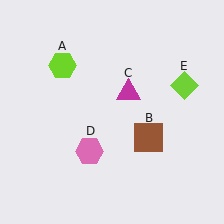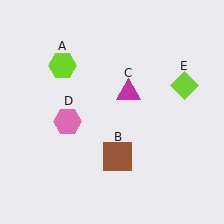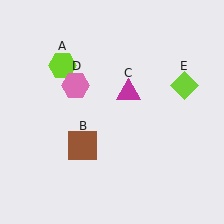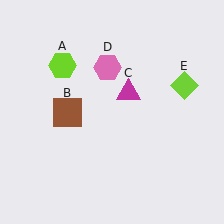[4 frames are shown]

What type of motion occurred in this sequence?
The brown square (object B), pink hexagon (object D) rotated clockwise around the center of the scene.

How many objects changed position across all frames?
2 objects changed position: brown square (object B), pink hexagon (object D).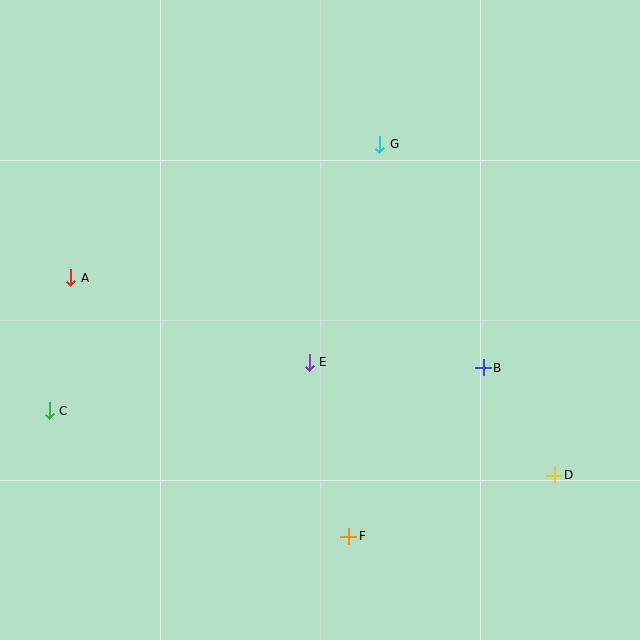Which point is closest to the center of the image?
Point E at (309, 362) is closest to the center.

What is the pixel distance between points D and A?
The distance between D and A is 522 pixels.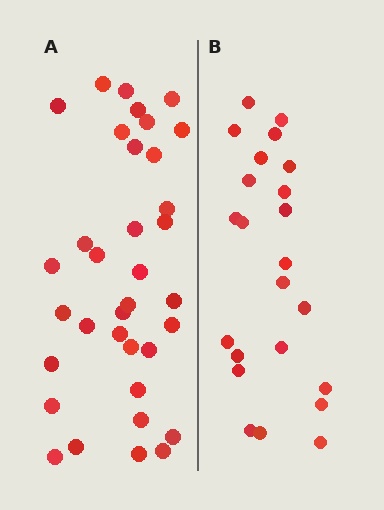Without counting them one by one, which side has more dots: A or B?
Region A (the left region) has more dots.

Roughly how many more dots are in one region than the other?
Region A has roughly 12 or so more dots than region B.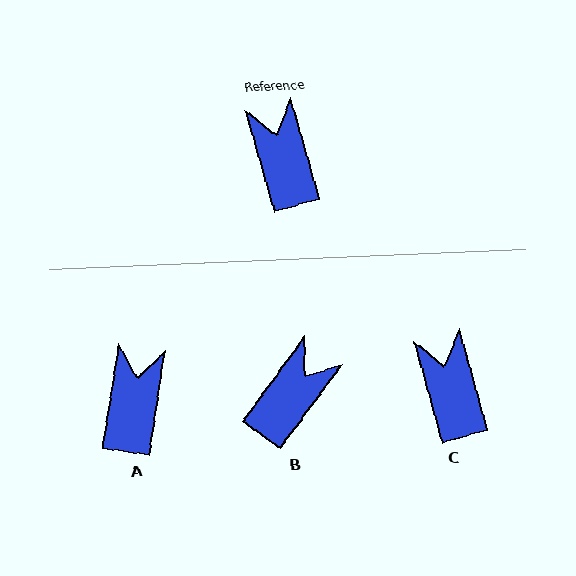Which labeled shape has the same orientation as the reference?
C.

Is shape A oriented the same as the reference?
No, it is off by about 24 degrees.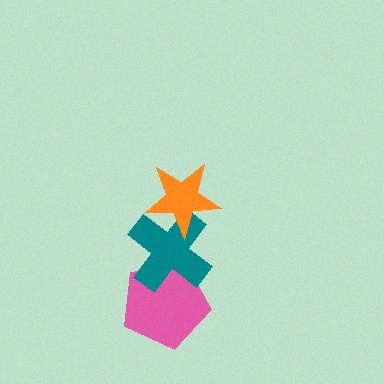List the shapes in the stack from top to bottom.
From top to bottom: the orange star, the teal cross, the pink pentagon.